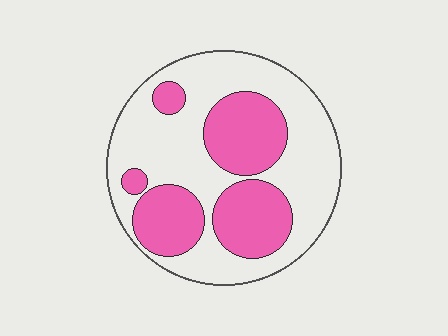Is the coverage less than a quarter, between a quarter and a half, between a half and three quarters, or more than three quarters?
Between a quarter and a half.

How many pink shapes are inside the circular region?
5.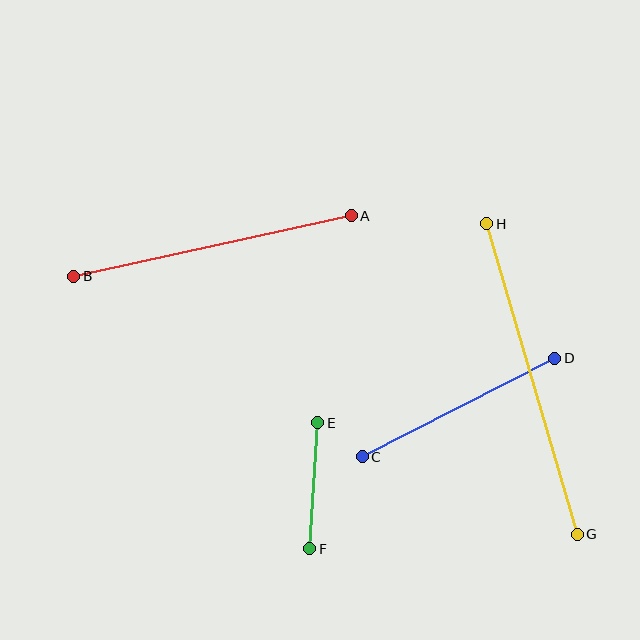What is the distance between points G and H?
The distance is approximately 323 pixels.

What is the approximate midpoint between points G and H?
The midpoint is at approximately (532, 379) pixels.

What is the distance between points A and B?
The distance is approximately 284 pixels.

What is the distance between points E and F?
The distance is approximately 126 pixels.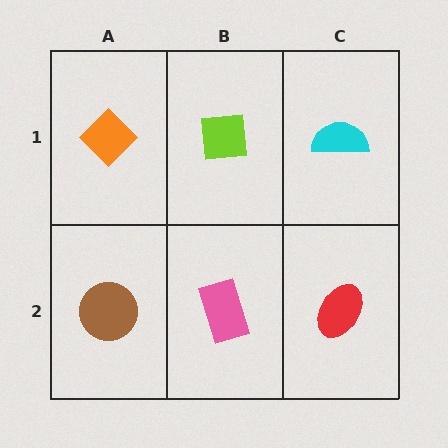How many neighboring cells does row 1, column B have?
3.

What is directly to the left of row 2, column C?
A pink rectangle.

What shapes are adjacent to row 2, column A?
An orange diamond (row 1, column A), a pink rectangle (row 2, column B).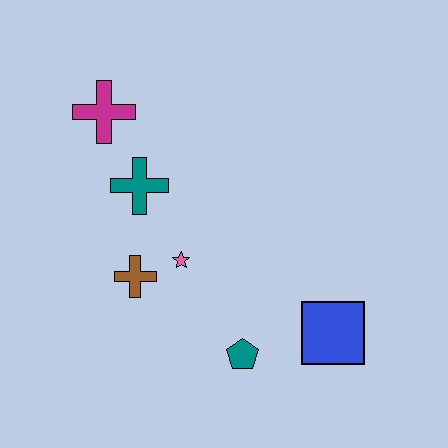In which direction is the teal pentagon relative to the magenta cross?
The teal pentagon is below the magenta cross.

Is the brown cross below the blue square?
No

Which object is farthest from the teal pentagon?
The magenta cross is farthest from the teal pentagon.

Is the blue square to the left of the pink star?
No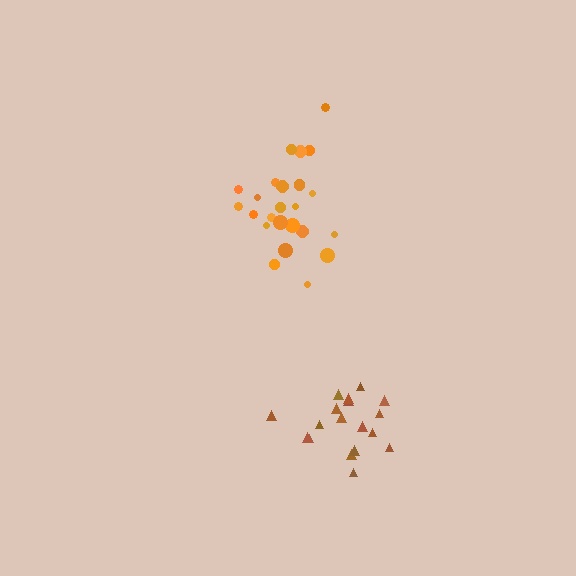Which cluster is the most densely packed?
Brown.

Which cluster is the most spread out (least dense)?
Orange.